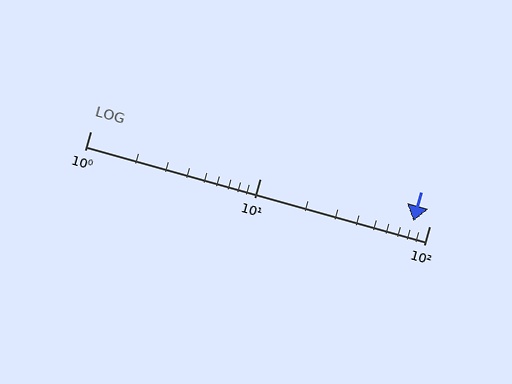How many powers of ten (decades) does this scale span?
The scale spans 2 decades, from 1 to 100.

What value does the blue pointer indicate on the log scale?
The pointer indicates approximately 81.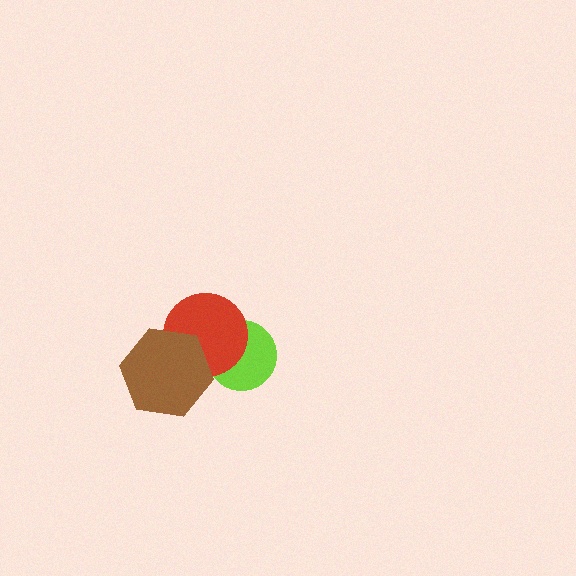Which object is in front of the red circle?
The brown hexagon is in front of the red circle.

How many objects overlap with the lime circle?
1 object overlaps with the lime circle.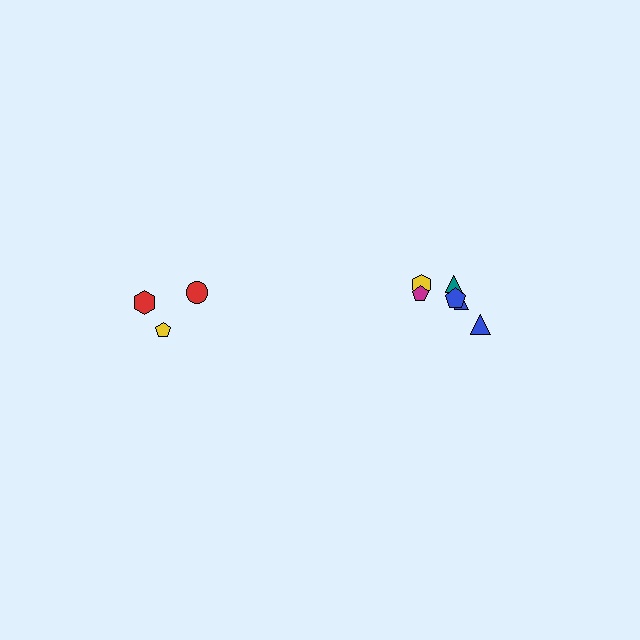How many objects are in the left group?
There are 3 objects.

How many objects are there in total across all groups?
There are 9 objects.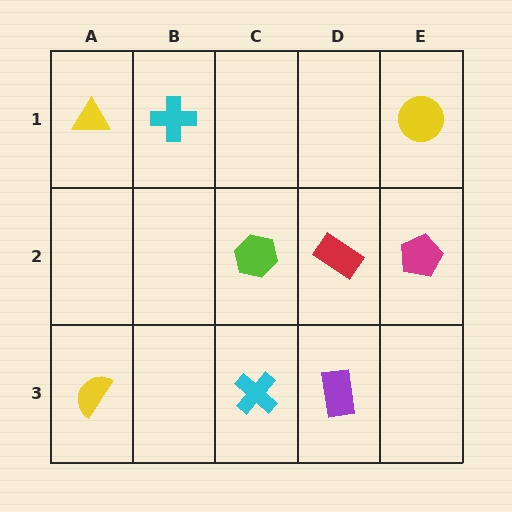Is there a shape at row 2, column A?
No, that cell is empty.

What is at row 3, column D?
A purple rectangle.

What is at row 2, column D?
A red rectangle.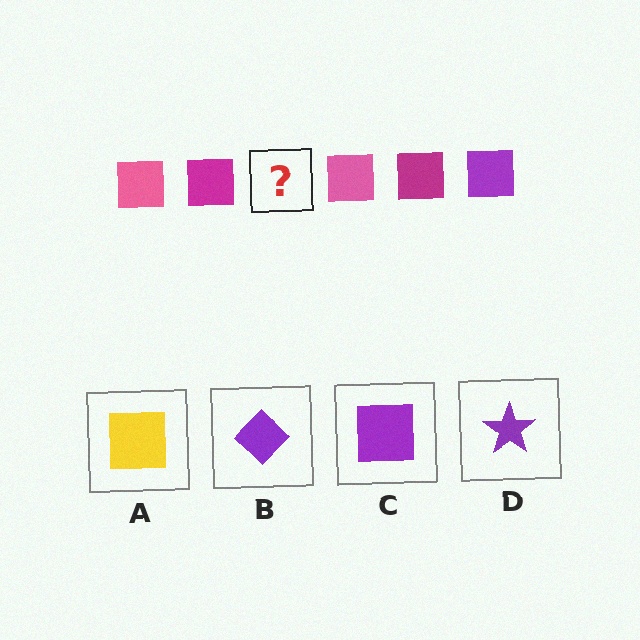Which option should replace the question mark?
Option C.